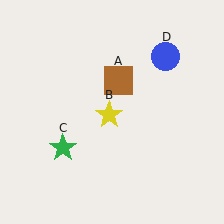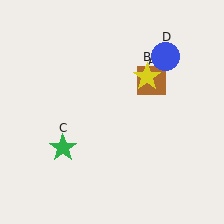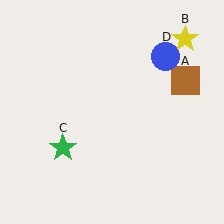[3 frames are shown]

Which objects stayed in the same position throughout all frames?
Green star (object C) and blue circle (object D) remained stationary.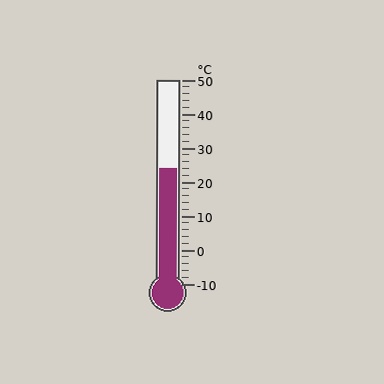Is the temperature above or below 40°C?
The temperature is below 40°C.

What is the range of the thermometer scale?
The thermometer scale ranges from -10°C to 50°C.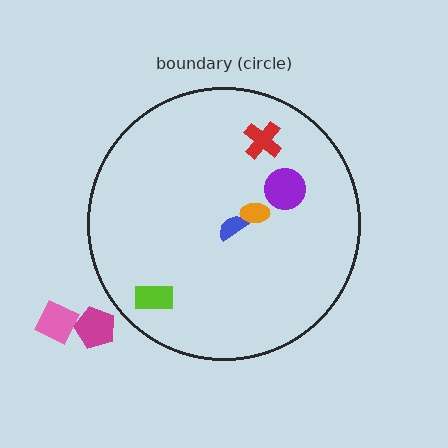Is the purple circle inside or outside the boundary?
Inside.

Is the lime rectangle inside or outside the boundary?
Inside.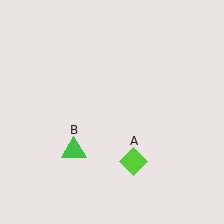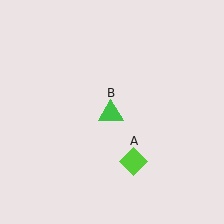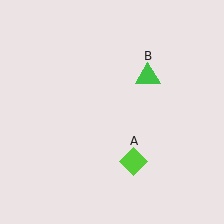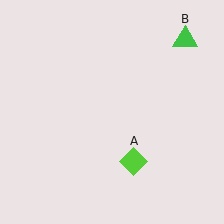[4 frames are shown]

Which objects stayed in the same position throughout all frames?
Lime diamond (object A) remained stationary.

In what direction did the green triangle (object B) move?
The green triangle (object B) moved up and to the right.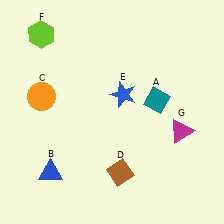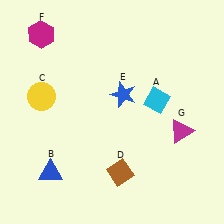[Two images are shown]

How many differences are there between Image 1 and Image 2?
There are 3 differences between the two images.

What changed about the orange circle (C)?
In Image 1, C is orange. In Image 2, it changed to yellow.